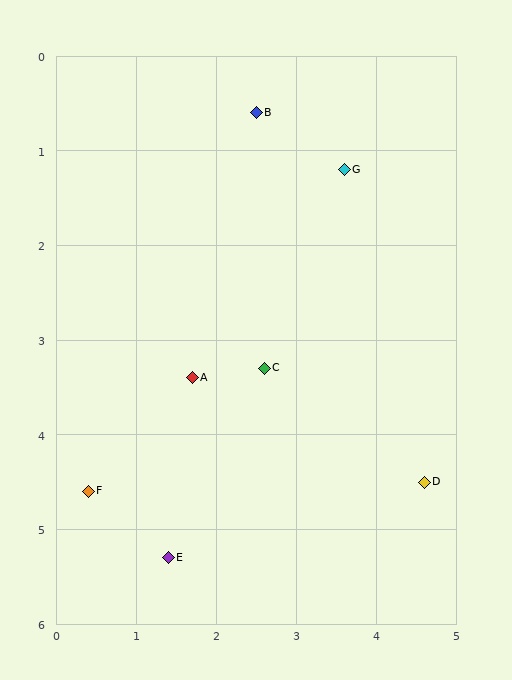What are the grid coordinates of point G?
Point G is at approximately (3.6, 1.2).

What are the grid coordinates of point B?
Point B is at approximately (2.5, 0.6).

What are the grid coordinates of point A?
Point A is at approximately (1.7, 3.4).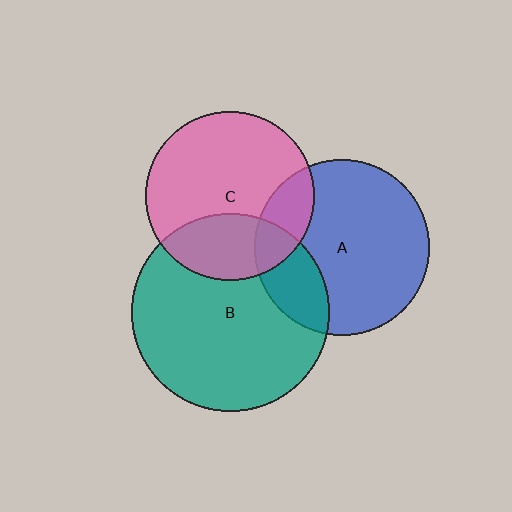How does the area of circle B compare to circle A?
Approximately 1.3 times.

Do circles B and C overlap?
Yes.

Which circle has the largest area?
Circle B (teal).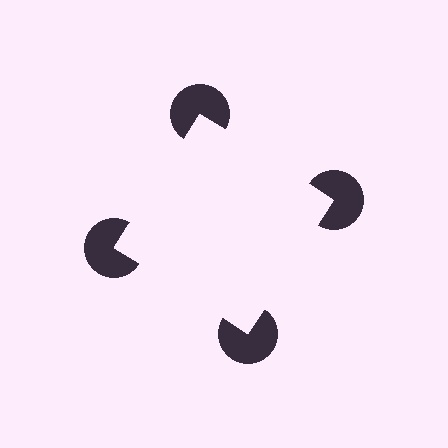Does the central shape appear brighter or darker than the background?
It typically appears slightly brighter than the background, even though no actual brightness change is drawn.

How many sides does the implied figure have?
4 sides.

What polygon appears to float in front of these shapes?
An illusory square — its edges are inferred from the aligned wedge cuts in the pac-man discs, not physically drawn.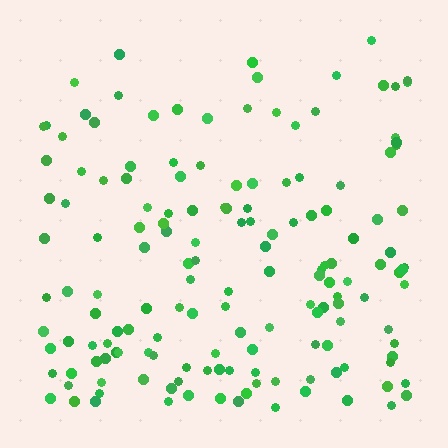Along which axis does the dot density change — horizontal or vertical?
Vertical.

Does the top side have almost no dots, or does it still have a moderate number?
Still a moderate number, just noticeably fewer than the bottom.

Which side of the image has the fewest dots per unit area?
The top.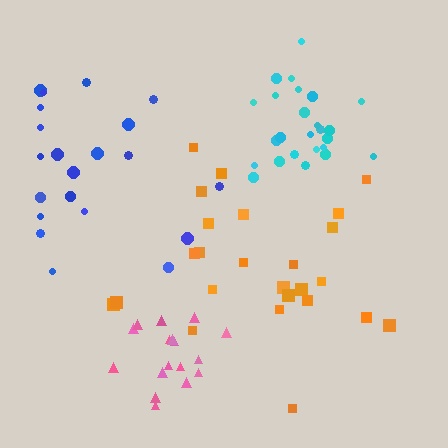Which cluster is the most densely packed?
Cyan.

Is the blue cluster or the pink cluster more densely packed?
Pink.